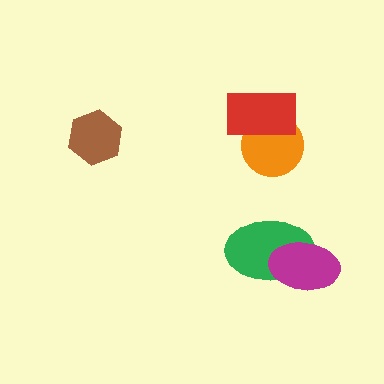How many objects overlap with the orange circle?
1 object overlaps with the orange circle.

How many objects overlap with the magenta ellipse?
1 object overlaps with the magenta ellipse.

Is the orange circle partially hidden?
Yes, it is partially covered by another shape.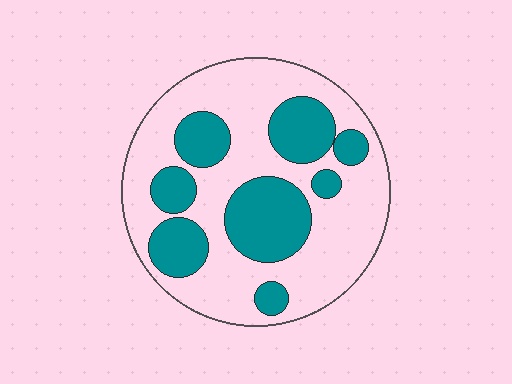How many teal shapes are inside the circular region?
8.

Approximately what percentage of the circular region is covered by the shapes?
Approximately 35%.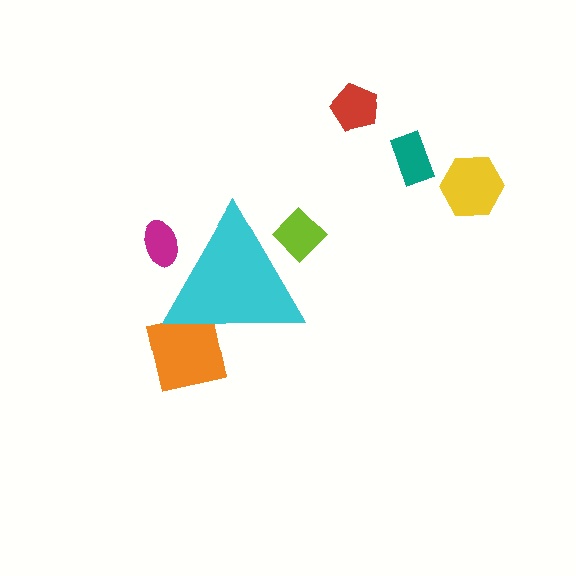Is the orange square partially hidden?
Yes, the orange square is partially hidden behind the cyan triangle.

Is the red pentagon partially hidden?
No, the red pentagon is fully visible.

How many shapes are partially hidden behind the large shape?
3 shapes are partially hidden.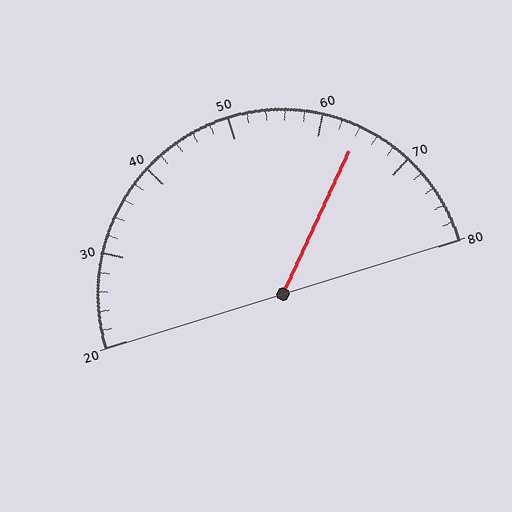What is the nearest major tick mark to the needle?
The nearest major tick mark is 60.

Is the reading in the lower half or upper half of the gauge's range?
The reading is in the upper half of the range (20 to 80).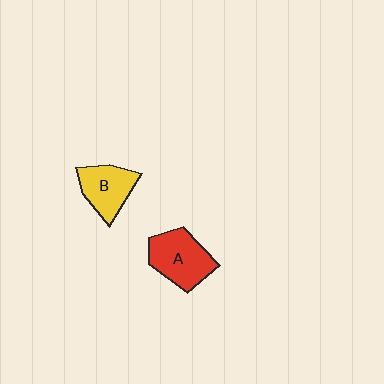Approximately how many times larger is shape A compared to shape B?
Approximately 1.2 times.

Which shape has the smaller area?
Shape B (yellow).